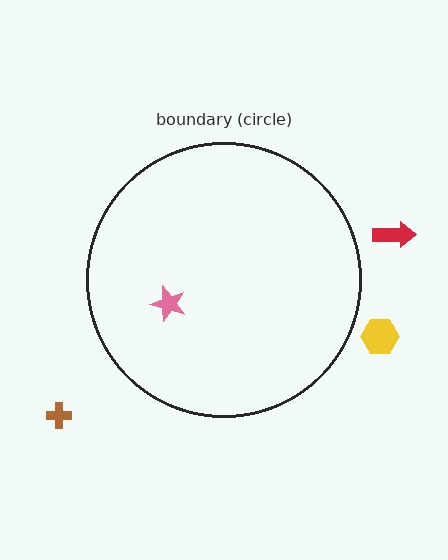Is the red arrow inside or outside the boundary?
Outside.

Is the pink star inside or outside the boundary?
Inside.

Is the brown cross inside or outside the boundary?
Outside.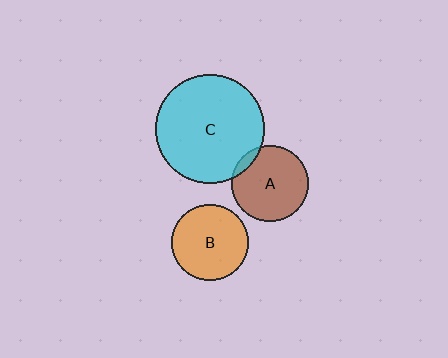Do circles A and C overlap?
Yes.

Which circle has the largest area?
Circle C (cyan).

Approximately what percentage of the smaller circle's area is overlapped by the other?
Approximately 10%.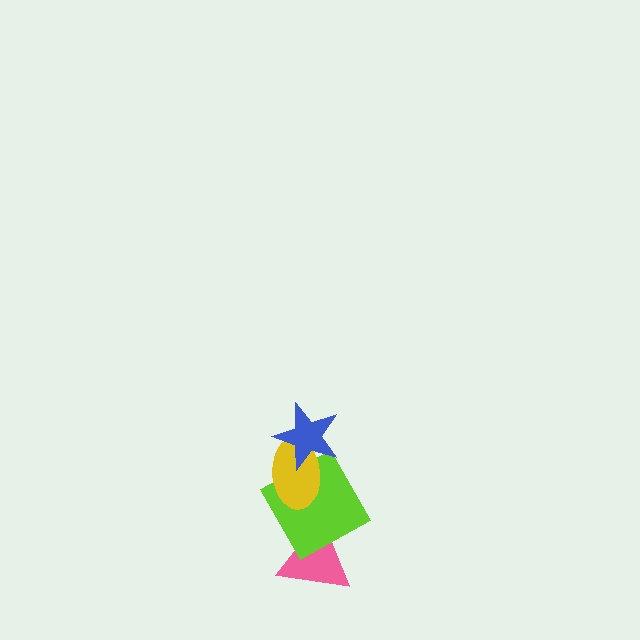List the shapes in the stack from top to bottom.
From top to bottom: the blue star, the yellow ellipse, the lime square, the pink triangle.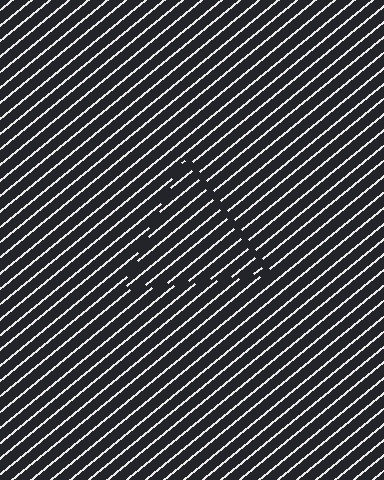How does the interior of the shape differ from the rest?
The interior of the shape contains the same grating, shifted by half a period — the contour is defined by the phase discontinuity where line-ends from the inner and outer gratings abut.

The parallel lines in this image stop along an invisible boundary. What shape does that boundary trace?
An illusory triangle. The interior of the shape contains the same grating, shifted by half a period — the contour is defined by the phase discontinuity where line-ends from the inner and outer gratings abut.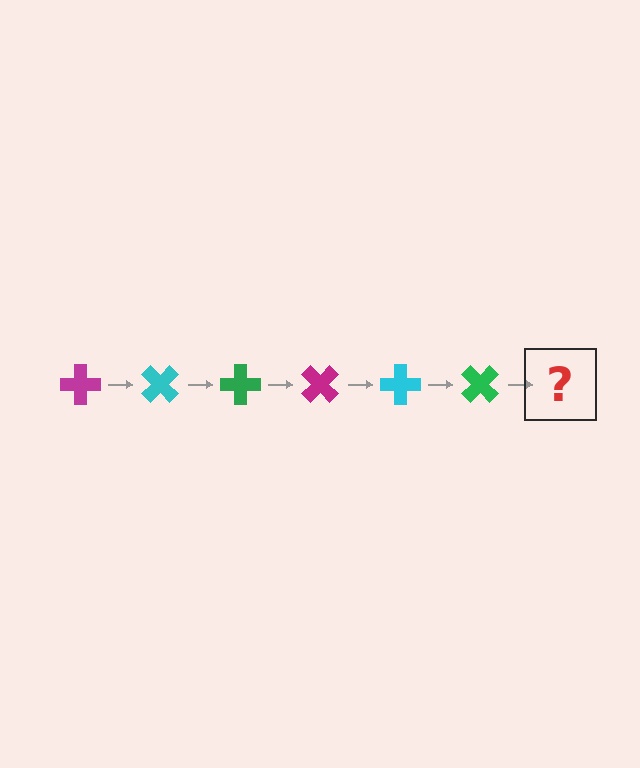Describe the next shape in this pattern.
It should be a magenta cross, rotated 270 degrees from the start.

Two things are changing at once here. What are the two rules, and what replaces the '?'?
The two rules are that it rotates 45 degrees each step and the color cycles through magenta, cyan, and green. The '?' should be a magenta cross, rotated 270 degrees from the start.